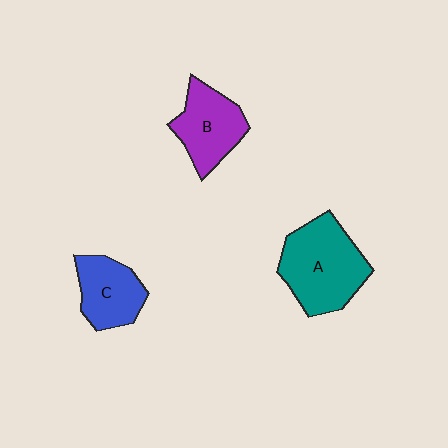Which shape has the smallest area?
Shape C (blue).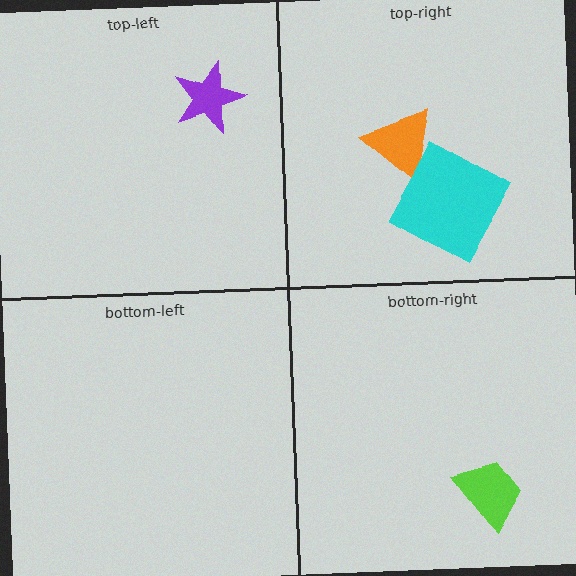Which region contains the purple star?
The top-left region.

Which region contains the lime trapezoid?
The bottom-right region.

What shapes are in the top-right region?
The orange triangle, the cyan square.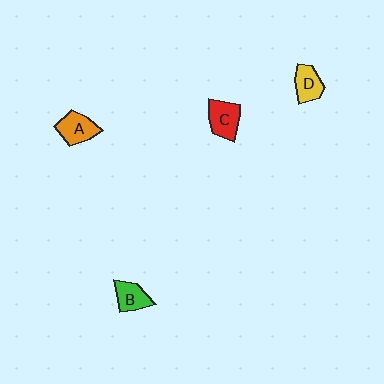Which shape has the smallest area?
Shape D (yellow).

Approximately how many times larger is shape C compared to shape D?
Approximately 1.2 times.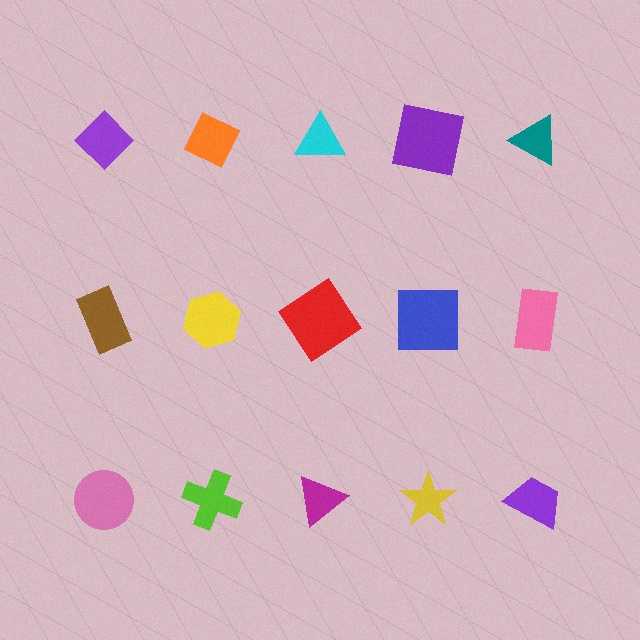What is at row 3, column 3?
A magenta triangle.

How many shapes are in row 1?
5 shapes.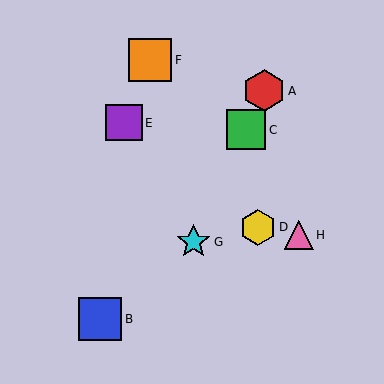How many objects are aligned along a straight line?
3 objects (A, C, G) are aligned along a straight line.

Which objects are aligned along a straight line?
Objects A, C, G are aligned along a straight line.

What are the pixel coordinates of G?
Object G is at (193, 242).